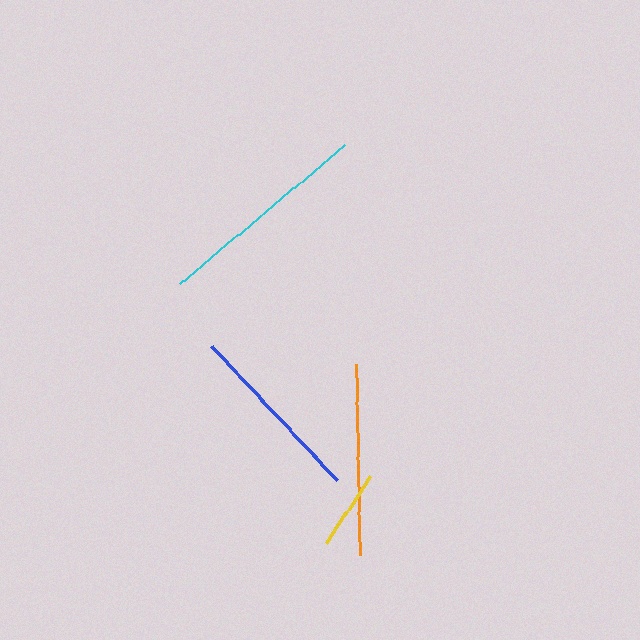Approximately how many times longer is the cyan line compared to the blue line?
The cyan line is approximately 1.2 times the length of the blue line.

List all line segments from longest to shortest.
From longest to shortest: cyan, orange, blue, yellow.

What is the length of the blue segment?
The blue segment is approximately 183 pixels long.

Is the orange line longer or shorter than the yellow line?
The orange line is longer than the yellow line.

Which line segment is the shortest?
The yellow line is the shortest at approximately 81 pixels.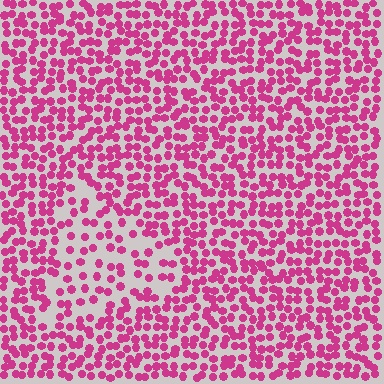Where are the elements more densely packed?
The elements are more densely packed outside the triangle boundary.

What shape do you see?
I see a triangle.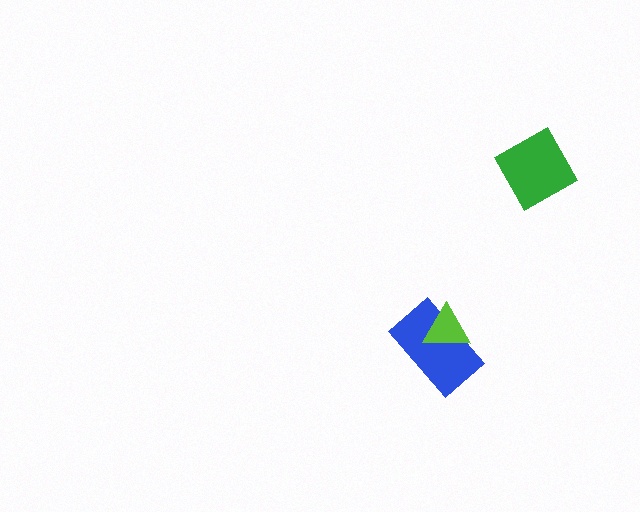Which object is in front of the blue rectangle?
The lime triangle is in front of the blue rectangle.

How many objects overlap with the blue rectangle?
1 object overlaps with the blue rectangle.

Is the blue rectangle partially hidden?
Yes, it is partially covered by another shape.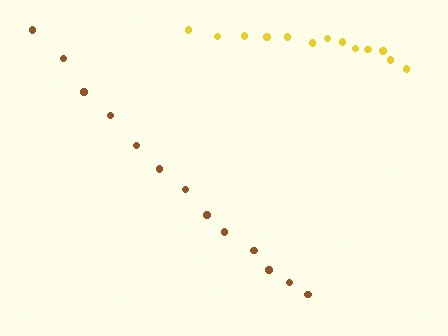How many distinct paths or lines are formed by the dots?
There are 2 distinct paths.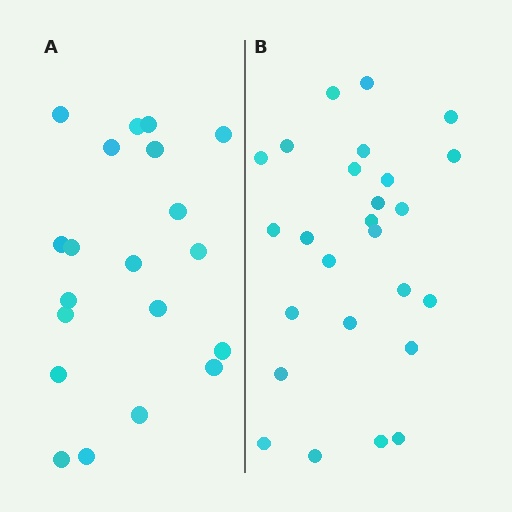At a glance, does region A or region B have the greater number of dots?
Region B (the right region) has more dots.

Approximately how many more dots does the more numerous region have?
Region B has about 6 more dots than region A.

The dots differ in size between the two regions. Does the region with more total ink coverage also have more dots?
No. Region A has more total ink coverage because its dots are larger, but region B actually contains more individual dots. Total area can be misleading — the number of items is what matters here.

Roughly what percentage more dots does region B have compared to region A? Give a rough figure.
About 30% more.